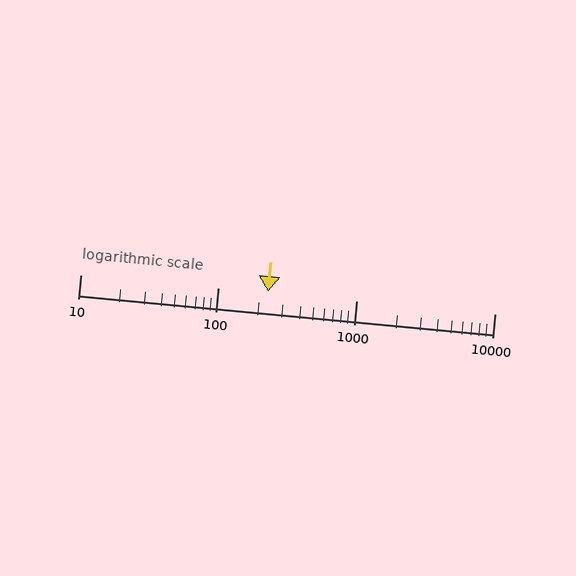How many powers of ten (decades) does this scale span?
The scale spans 3 decades, from 10 to 10000.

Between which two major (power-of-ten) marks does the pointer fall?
The pointer is between 100 and 1000.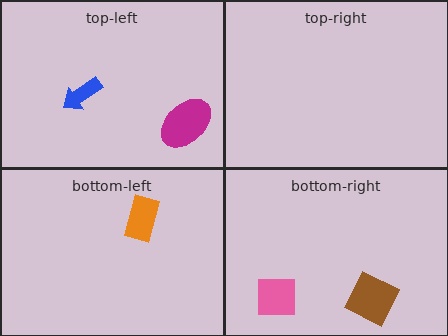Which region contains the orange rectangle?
The bottom-left region.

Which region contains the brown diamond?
The bottom-right region.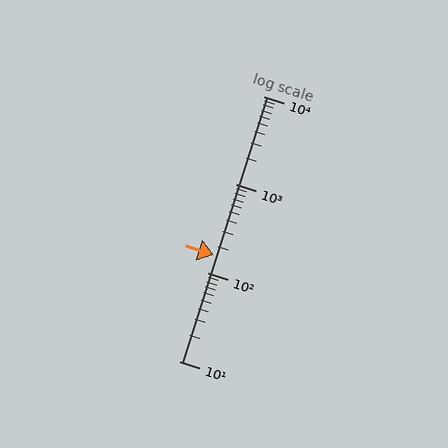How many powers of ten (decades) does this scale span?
The scale spans 3 decades, from 10 to 10000.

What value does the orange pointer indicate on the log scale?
The pointer indicates approximately 160.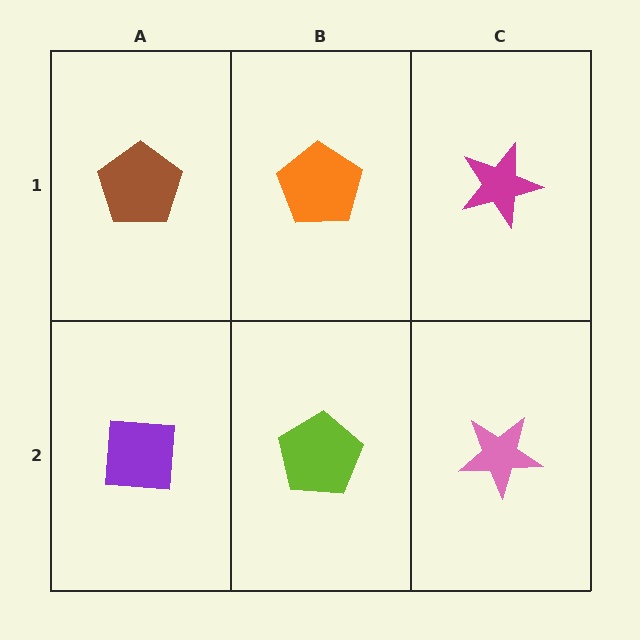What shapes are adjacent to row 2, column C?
A magenta star (row 1, column C), a lime pentagon (row 2, column B).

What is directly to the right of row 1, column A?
An orange pentagon.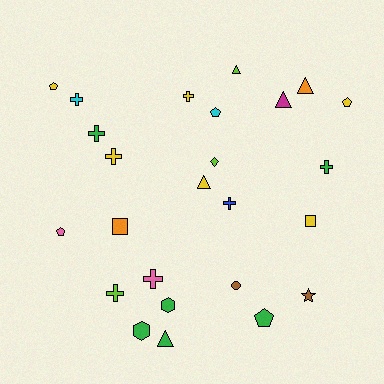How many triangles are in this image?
There are 5 triangles.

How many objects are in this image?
There are 25 objects.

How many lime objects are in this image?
There are 3 lime objects.